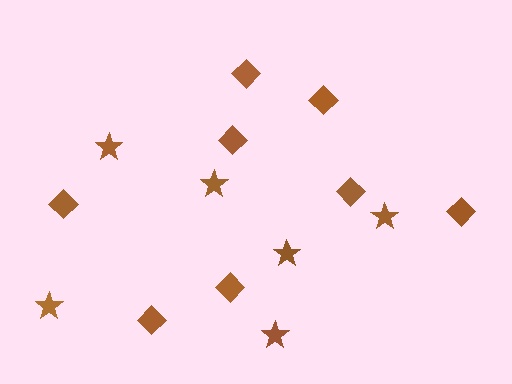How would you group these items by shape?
There are 2 groups: one group of stars (6) and one group of diamonds (8).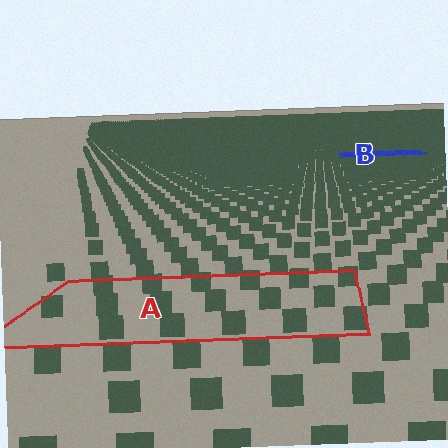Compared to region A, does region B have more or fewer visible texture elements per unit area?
Region B has more texture elements per unit area — they are packed more densely because it is farther away.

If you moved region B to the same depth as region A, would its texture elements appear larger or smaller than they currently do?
They would appear larger. At a closer depth, the same texture elements are projected at a bigger on-screen size.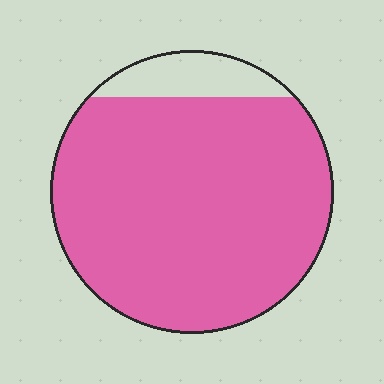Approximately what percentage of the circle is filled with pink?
Approximately 90%.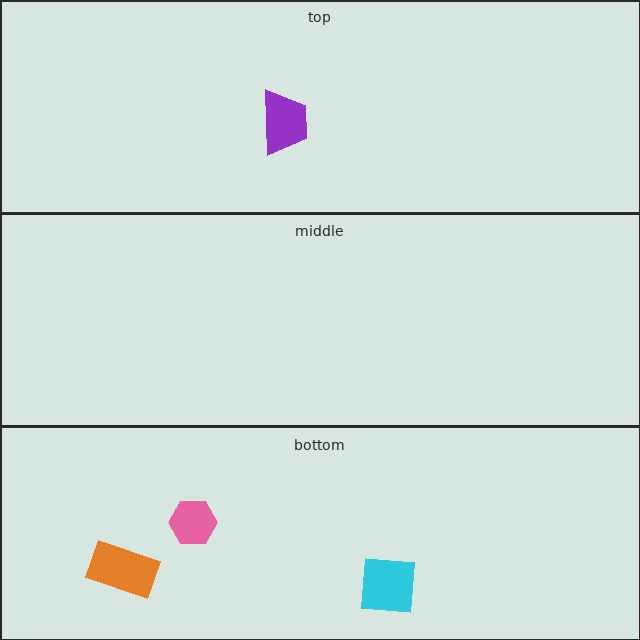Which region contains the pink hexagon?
The bottom region.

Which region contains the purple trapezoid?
The top region.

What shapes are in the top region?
The purple trapezoid.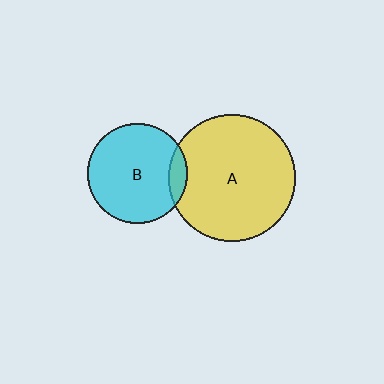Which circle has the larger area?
Circle A (yellow).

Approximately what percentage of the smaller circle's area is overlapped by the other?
Approximately 10%.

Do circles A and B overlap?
Yes.